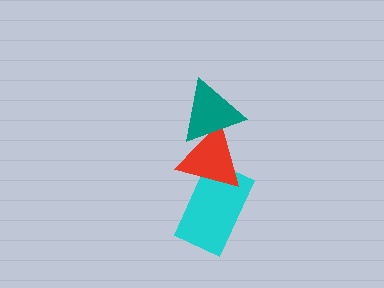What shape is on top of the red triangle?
The teal triangle is on top of the red triangle.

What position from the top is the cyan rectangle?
The cyan rectangle is 3rd from the top.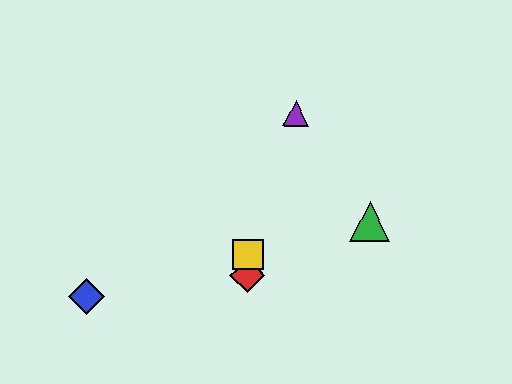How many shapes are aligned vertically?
2 shapes (the red diamond, the yellow square) are aligned vertically.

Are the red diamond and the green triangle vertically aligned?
No, the red diamond is at x≈248 and the green triangle is at x≈370.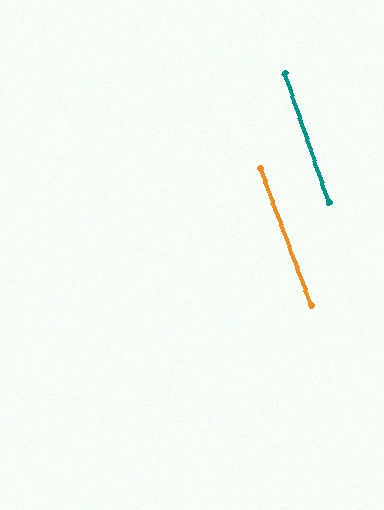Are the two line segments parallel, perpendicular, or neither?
Parallel — their directions differ by only 1.9°.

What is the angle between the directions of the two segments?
Approximately 2 degrees.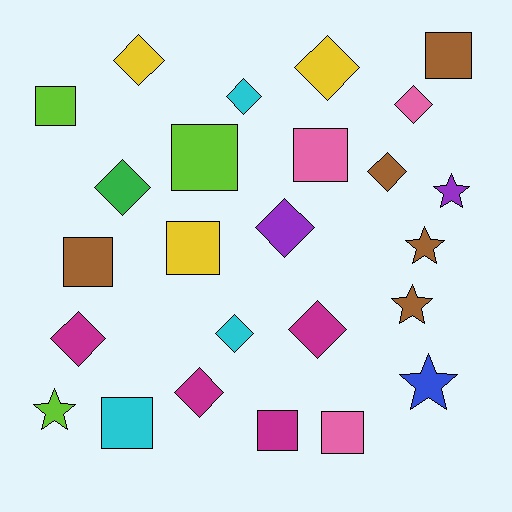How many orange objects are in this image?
There are no orange objects.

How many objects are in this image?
There are 25 objects.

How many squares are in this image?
There are 9 squares.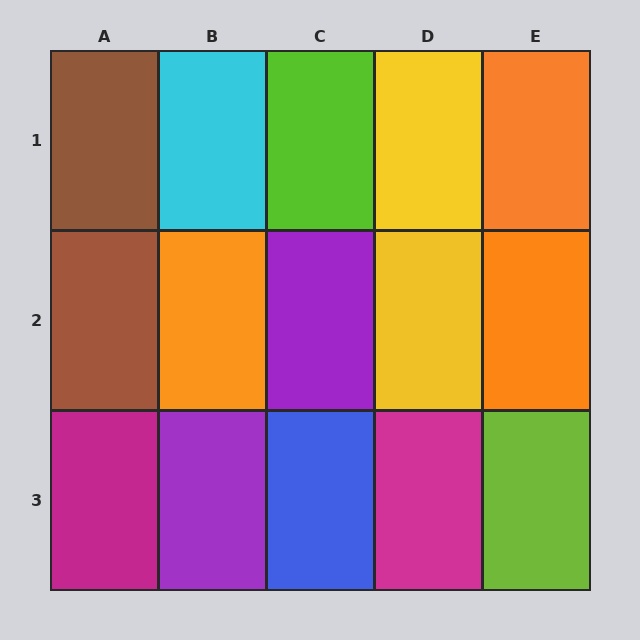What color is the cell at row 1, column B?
Cyan.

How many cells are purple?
2 cells are purple.